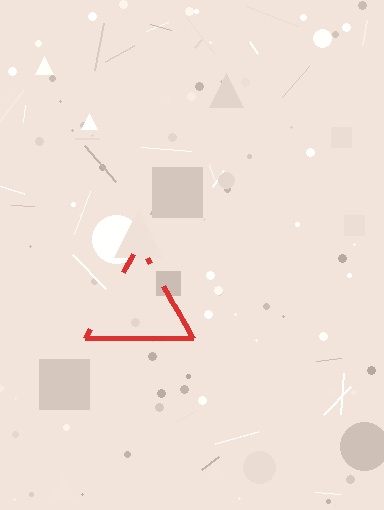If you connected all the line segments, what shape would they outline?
They would outline a triangle.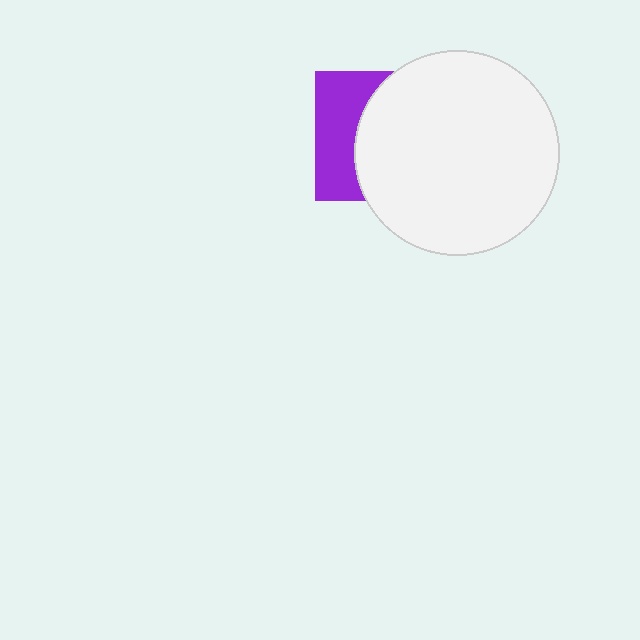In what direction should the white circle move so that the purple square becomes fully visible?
The white circle should move right. That is the shortest direction to clear the overlap and leave the purple square fully visible.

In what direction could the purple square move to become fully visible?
The purple square could move left. That would shift it out from behind the white circle entirely.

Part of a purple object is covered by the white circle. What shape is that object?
It is a square.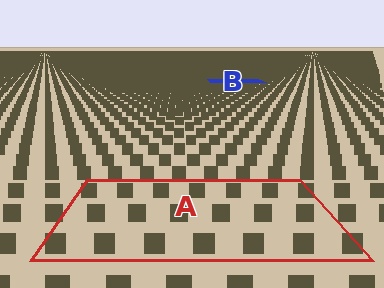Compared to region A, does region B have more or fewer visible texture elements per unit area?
Region B has more texture elements per unit area — they are packed more densely because it is farther away.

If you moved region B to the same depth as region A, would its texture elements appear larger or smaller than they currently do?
They would appear larger. At a closer depth, the same texture elements are projected at a bigger on-screen size.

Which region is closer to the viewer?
Region A is closer. The texture elements there are larger and more spread out.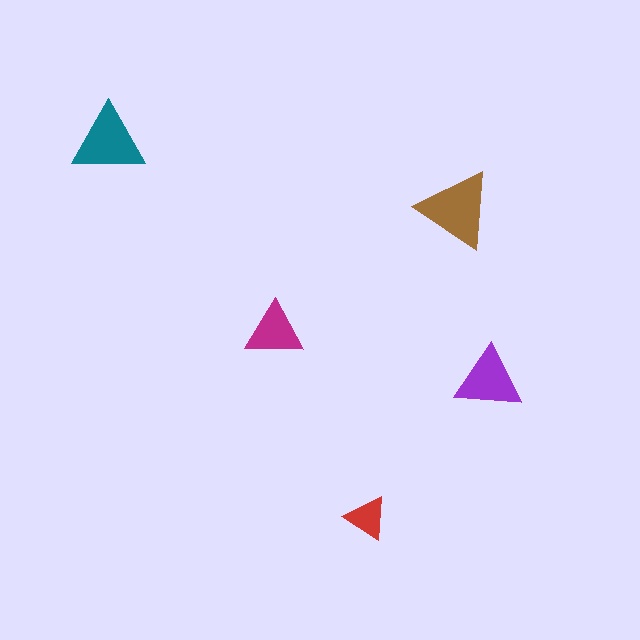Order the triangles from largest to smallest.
the brown one, the teal one, the purple one, the magenta one, the red one.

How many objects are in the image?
There are 5 objects in the image.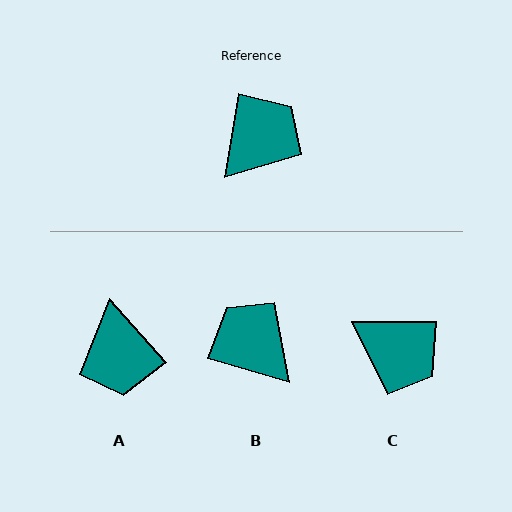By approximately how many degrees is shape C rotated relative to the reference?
Approximately 81 degrees clockwise.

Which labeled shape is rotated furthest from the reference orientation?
A, about 128 degrees away.